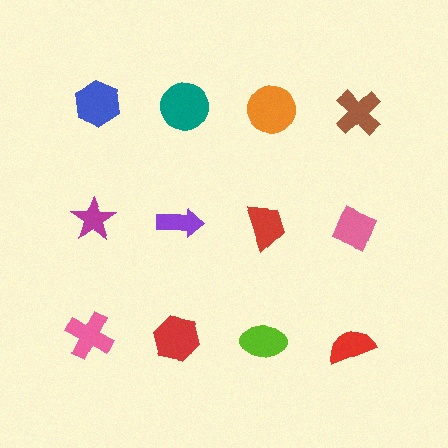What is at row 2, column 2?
A purple arrow.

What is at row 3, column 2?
A red hexagon.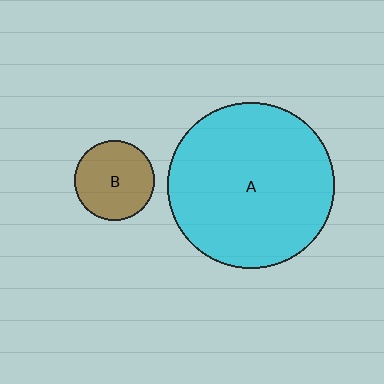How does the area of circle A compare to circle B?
Approximately 4.3 times.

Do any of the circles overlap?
No, none of the circles overlap.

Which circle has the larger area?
Circle A (cyan).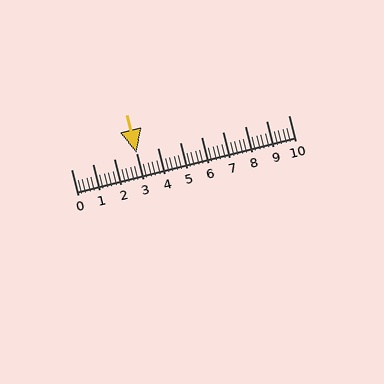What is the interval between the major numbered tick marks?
The major tick marks are spaced 1 units apart.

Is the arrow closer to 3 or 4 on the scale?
The arrow is closer to 3.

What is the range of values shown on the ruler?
The ruler shows values from 0 to 10.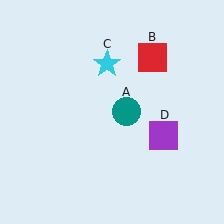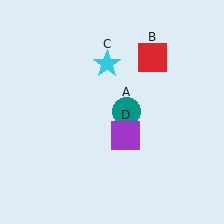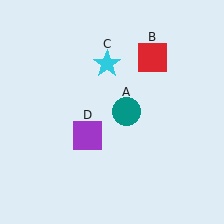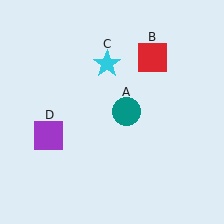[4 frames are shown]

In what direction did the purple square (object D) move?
The purple square (object D) moved left.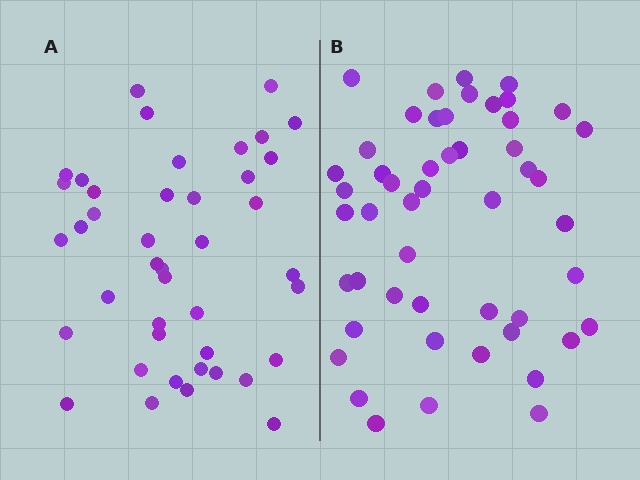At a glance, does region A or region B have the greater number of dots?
Region B (the right region) has more dots.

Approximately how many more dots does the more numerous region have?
Region B has roughly 8 or so more dots than region A.